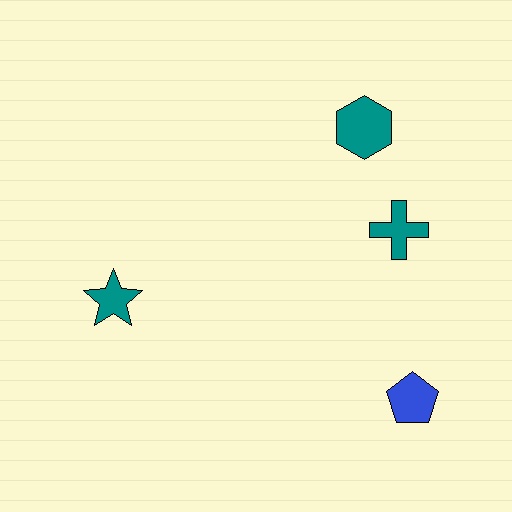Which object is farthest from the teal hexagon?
The teal star is farthest from the teal hexagon.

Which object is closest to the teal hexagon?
The teal cross is closest to the teal hexagon.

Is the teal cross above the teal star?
Yes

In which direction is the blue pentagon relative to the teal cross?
The blue pentagon is below the teal cross.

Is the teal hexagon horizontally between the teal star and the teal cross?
Yes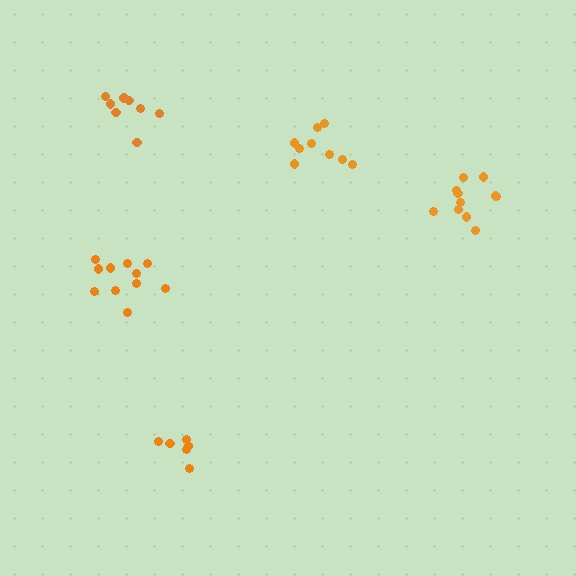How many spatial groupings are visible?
There are 5 spatial groupings.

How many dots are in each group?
Group 1: 9 dots, Group 2: 11 dots, Group 3: 8 dots, Group 4: 6 dots, Group 5: 11 dots (45 total).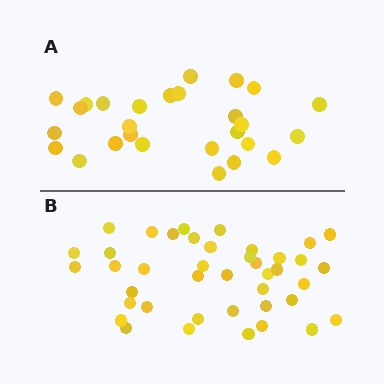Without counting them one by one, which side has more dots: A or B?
Region B (the bottom region) has more dots.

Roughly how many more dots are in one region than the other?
Region B has approximately 15 more dots than region A.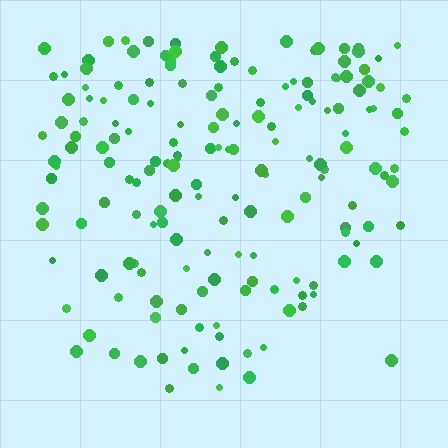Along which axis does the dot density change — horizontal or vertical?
Vertical.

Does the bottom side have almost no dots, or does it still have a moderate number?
Still a moderate number, just noticeably fewer than the top.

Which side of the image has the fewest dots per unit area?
The bottom.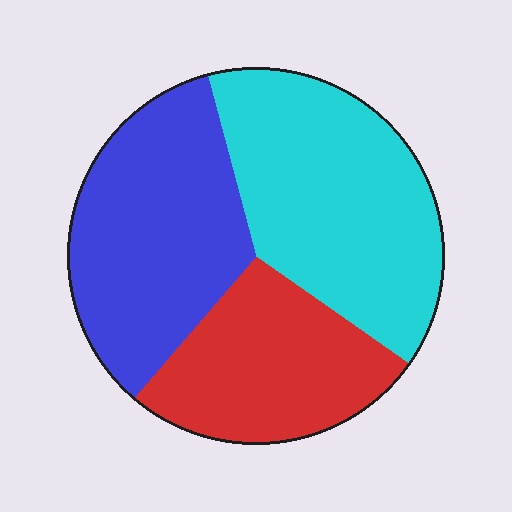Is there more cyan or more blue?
Cyan.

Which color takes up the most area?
Cyan, at roughly 40%.